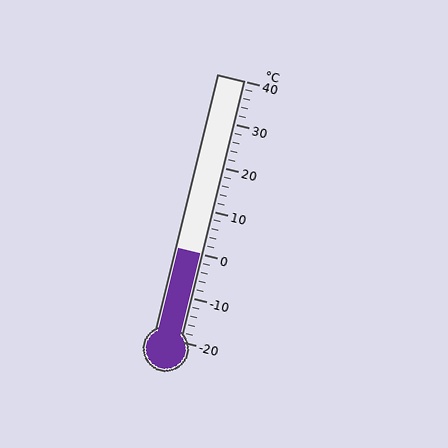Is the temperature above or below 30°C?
The temperature is below 30°C.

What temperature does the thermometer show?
The thermometer shows approximately 0°C.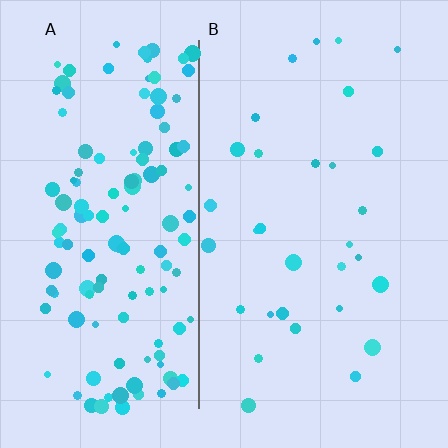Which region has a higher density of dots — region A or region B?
A (the left).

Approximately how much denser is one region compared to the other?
Approximately 4.3× — region A over region B.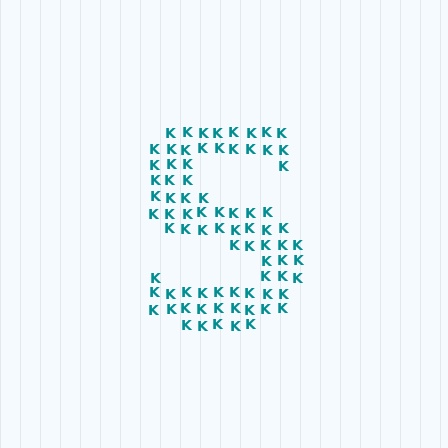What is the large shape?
The large shape is the letter S.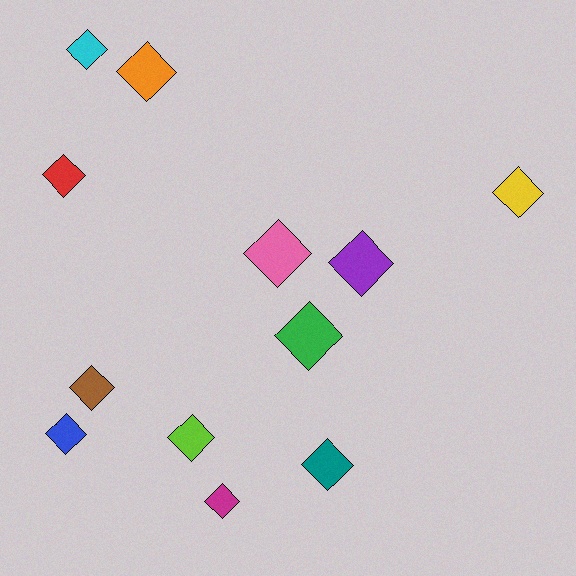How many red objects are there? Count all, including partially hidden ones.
There is 1 red object.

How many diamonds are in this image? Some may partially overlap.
There are 12 diamonds.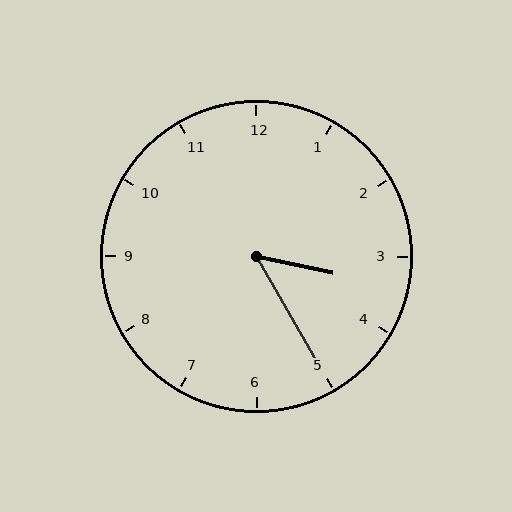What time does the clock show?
3:25.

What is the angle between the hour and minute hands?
Approximately 48 degrees.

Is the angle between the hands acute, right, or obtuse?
It is acute.